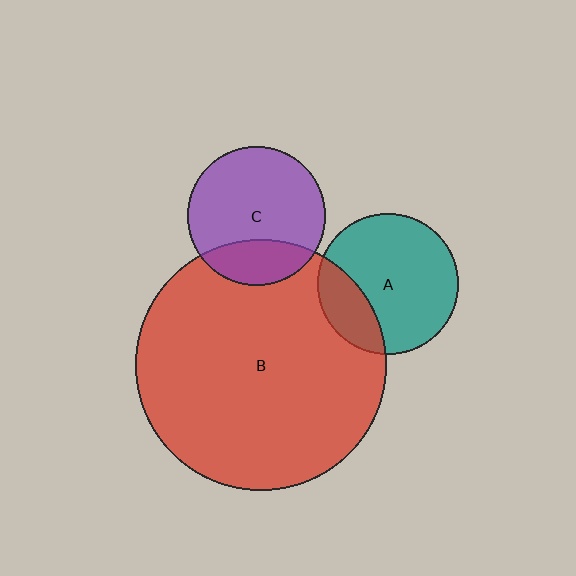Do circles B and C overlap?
Yes.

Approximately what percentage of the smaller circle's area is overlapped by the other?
Approximately 25%.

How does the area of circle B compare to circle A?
Approximately 3.2 times.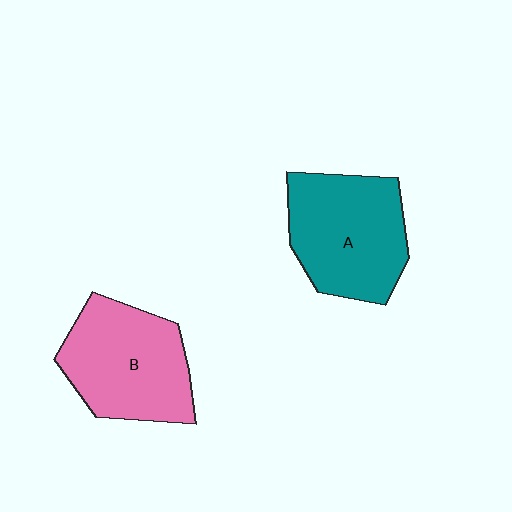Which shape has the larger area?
Shape A (teal).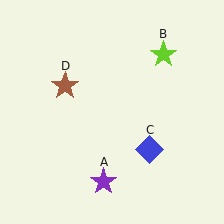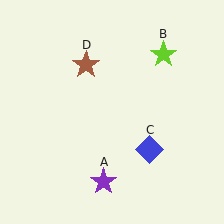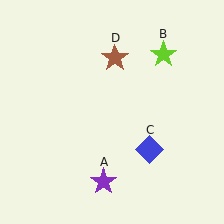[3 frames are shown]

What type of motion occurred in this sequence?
The brown star (object D) rotated clockwise around the center of the scene.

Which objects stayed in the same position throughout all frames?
Purple star (object A) and lime star (object B) and blue diamond (object C) remained stationary.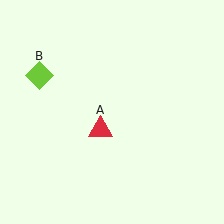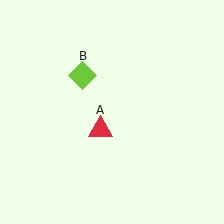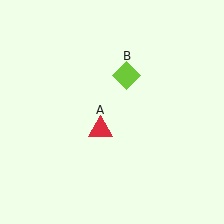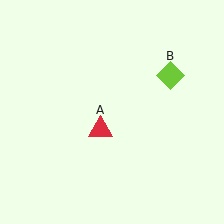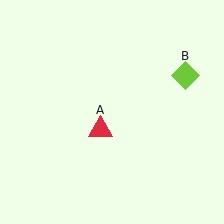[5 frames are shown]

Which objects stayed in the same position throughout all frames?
Red triangle (object A) remained stationary.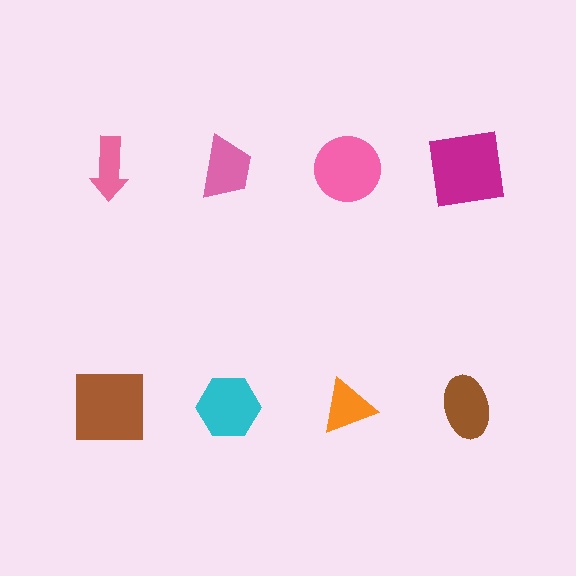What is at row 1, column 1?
A pink arrow.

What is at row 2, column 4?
A brown ellipse.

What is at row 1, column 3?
A pink circle.